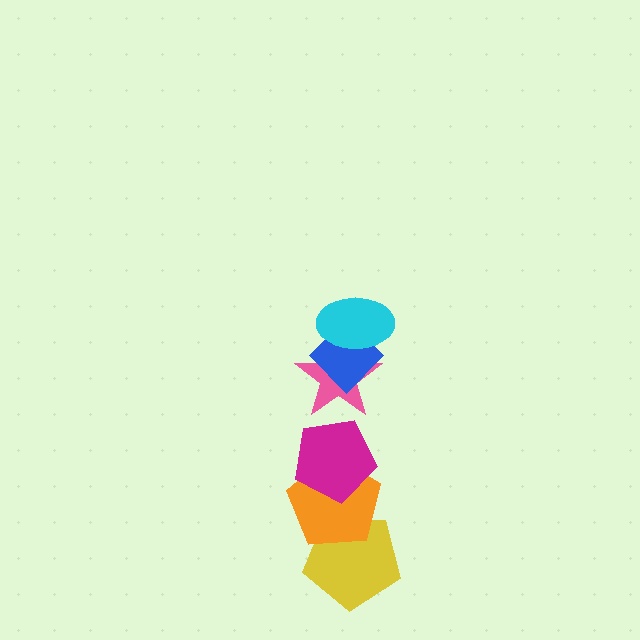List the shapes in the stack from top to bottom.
From top to bottom: the cyan ellipse, the blue diamond, the pink star, the magenta pentagon, the orange pentagon, the yellow pentagon.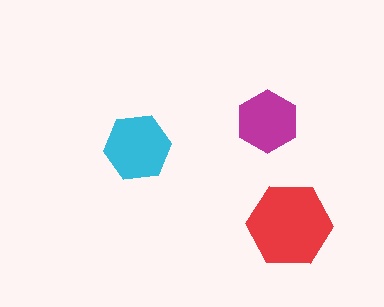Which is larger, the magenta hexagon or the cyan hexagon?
The cyan one.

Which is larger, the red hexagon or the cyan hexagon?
The red one.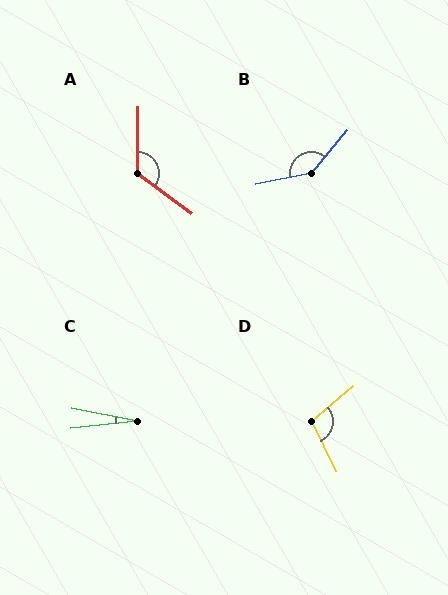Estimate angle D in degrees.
Approximately 104 degrees.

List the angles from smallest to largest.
C (17°), D (104°), A (125°), B (141°).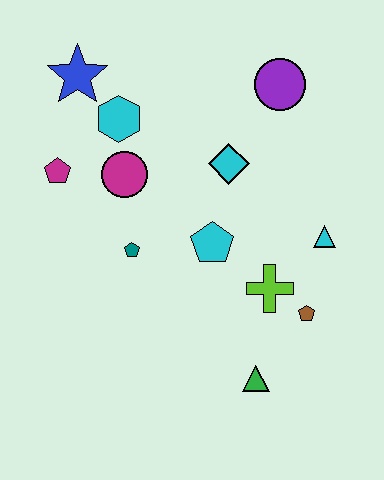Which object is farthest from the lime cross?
The blue star is farthest from the lime cross.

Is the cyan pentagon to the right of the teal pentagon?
Yes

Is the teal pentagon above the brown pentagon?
Yes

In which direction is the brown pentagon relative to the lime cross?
The brown pentagon is to the right of the lime cross.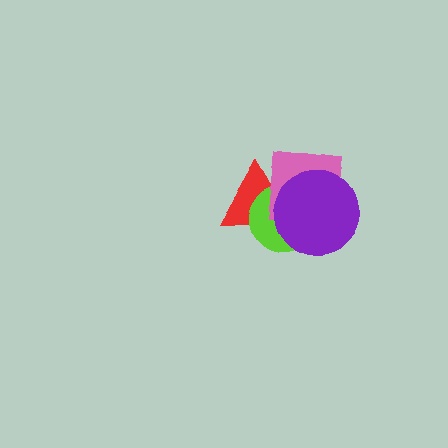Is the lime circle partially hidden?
Yes, it is partially covered by another shape.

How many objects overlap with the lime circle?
3 objects overlap with the lime circle.